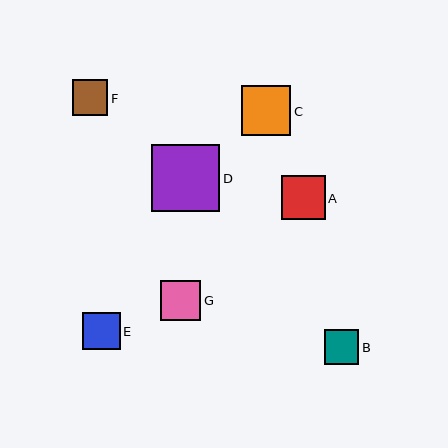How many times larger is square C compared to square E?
Square C is approximately 1.3 times the size of square E.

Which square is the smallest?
Square B is the smallest with a size of approximately 34 pixels.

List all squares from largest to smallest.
From largest to smallest: D, C, A, G, E, F, B.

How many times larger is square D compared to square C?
Square D is approximately 1.4 times the size of square C.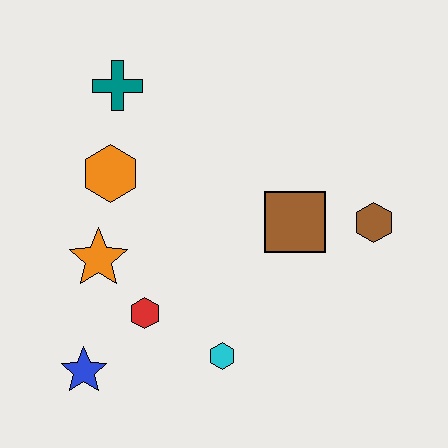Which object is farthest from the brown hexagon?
The blue star is farthest from the brown hexagon.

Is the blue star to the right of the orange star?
No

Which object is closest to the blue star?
The red hexagon is closest to the blue star.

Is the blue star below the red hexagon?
Yes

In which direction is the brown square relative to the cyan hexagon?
The brown square is above the cyan hexagon.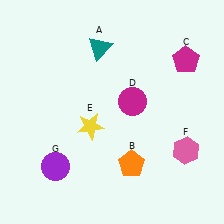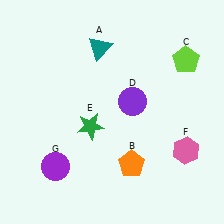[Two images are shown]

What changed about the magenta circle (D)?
In Image 1, D is magenta. In Image 2, it changed to purple.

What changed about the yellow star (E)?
In Image 1, E is yellow. In Image 2, it changed to green.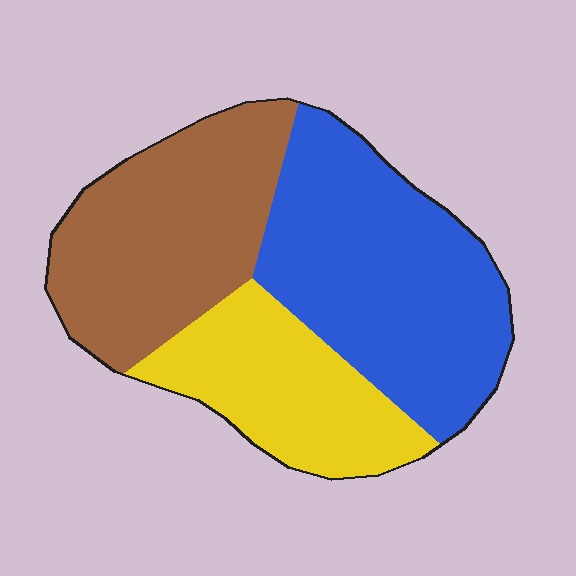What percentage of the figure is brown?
Brown takes up about one third (1/3) of the figure.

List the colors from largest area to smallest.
From largest to smallest: blue, brown, yellow.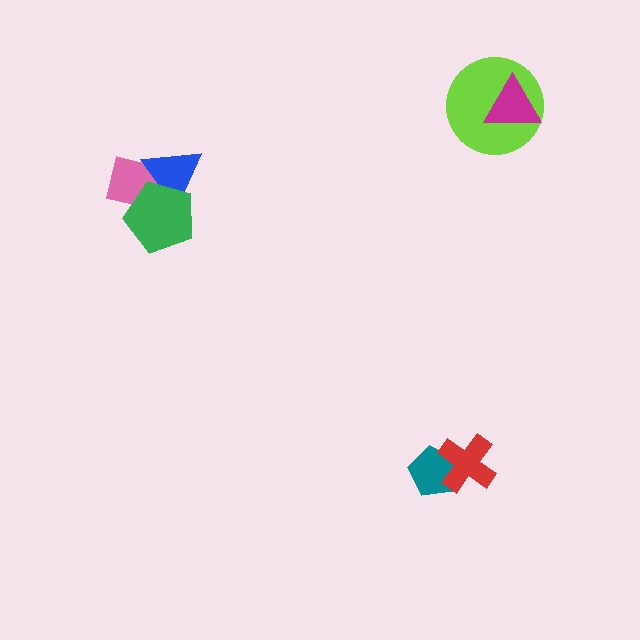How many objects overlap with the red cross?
1 object overlaps with the red cross.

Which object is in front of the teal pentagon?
The red cross is in front of the teal pentagon.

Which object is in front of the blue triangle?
The green pentagon is in front of the blue triangle.